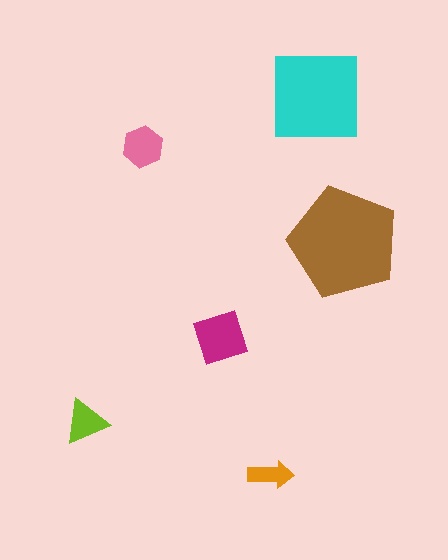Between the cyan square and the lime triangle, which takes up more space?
The cyan square.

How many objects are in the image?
There are 6 objects in the image.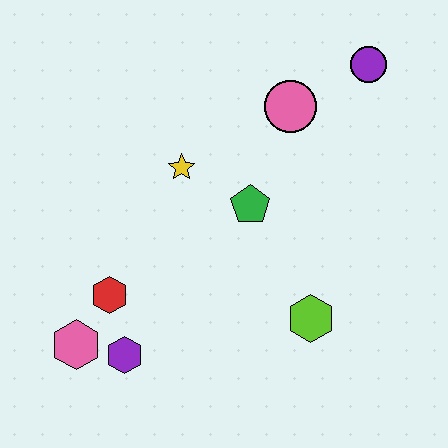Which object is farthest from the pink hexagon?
The purple circle is farthest from the pink hexagon.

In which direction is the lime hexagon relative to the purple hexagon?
The lime hexagon is to the right of the purple hexagon.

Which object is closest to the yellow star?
The green pentagon is closest to the yellow star.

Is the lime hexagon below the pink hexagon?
No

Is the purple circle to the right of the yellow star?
Yes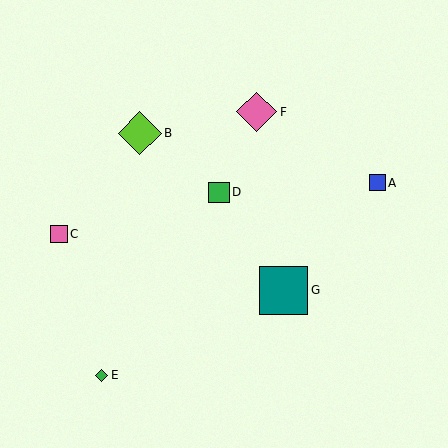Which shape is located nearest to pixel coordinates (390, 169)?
The blue square (labeled A) at (377, 183) is nearest to that location.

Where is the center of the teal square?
The center of the teal square is at (284, 290).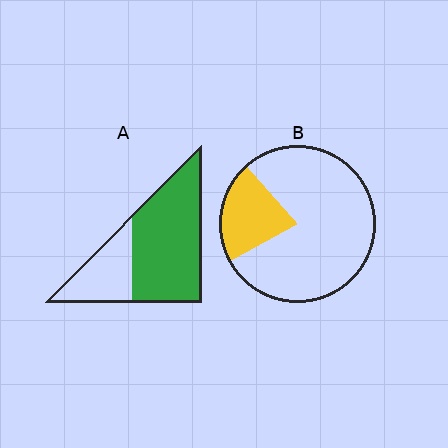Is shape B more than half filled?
No.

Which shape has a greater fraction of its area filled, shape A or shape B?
Shape A.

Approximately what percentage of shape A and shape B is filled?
A is approximately 70% and B is approximately 20%.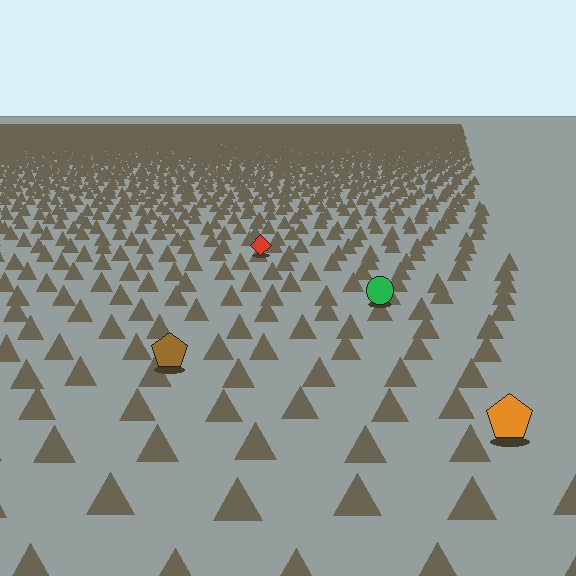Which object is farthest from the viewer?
The red diamond is farthest from the viewer. It appears smaller and the ground texture around it is denser.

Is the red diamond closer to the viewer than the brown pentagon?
No. The brown pentagon is closer — you can tell from the texture gradient: the ground texture is coarser near it.